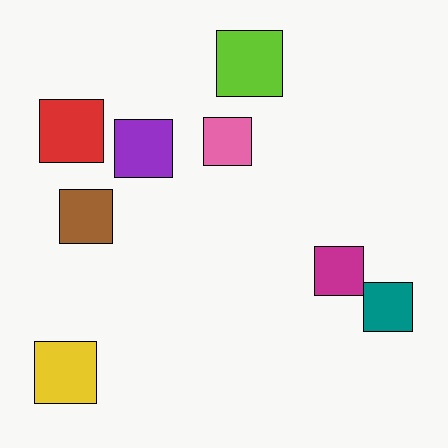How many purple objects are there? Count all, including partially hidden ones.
There is 1 purple object.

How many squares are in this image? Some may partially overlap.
There are 8 squares.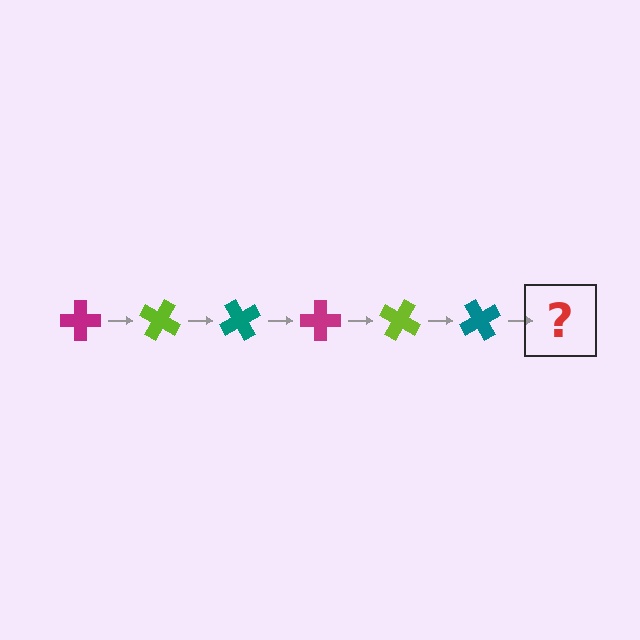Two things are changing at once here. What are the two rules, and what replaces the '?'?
The two rules are that it rotates 30 degrees each step and the color cycles through magenta, lime, and teal. The '?' should be a magenta cross, rotated 180 degrees from the start.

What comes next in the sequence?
The next element should be a magenta cross, rotated 180 degrees from the start.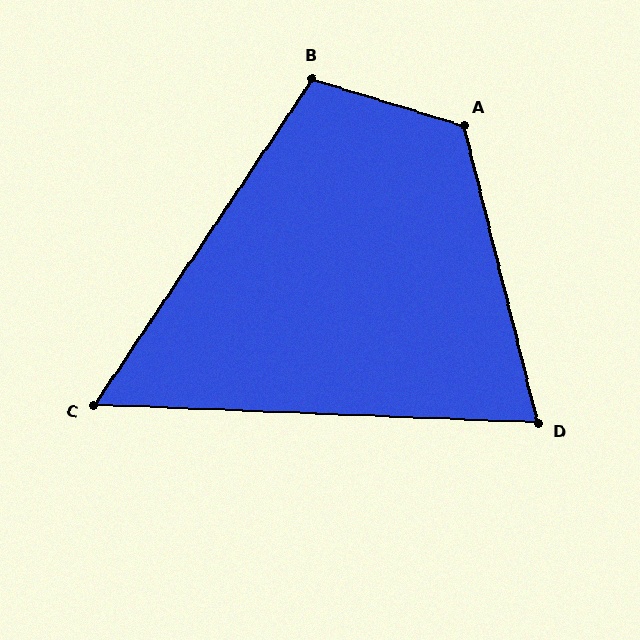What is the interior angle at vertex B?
Approximately 106 degrees (obtuse).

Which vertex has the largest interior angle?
A, at approximately 121 degrees.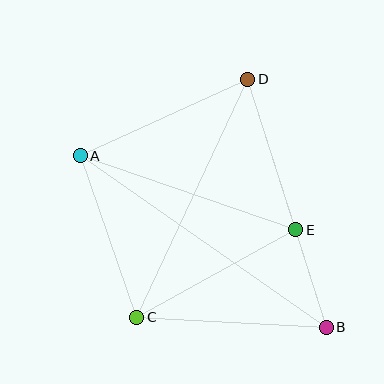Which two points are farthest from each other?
Points A and B are farthest from each other.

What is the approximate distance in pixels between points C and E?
The distance between C and E is approximately 181 pixels.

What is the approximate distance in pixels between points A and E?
The distance between A and E is approximately 228 pixels.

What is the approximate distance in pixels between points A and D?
The distance between A and D is approximately 184 pixels.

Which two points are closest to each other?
Points B and E are closest to each other.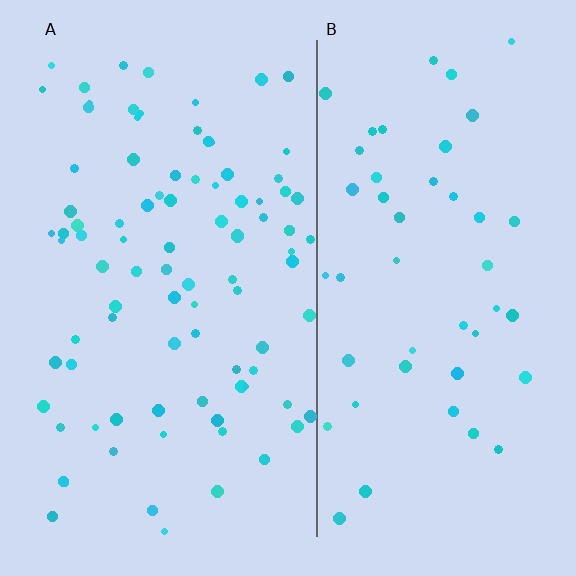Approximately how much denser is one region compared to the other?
Approximately 1.9× — region A over region B.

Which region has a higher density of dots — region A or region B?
A (the left).